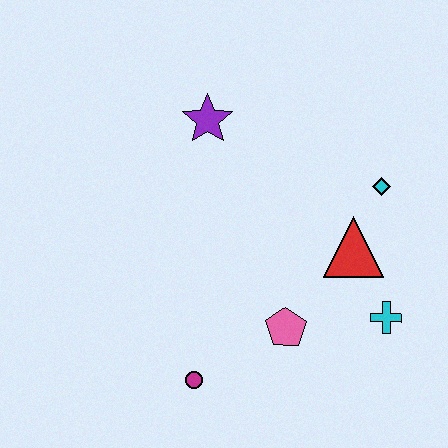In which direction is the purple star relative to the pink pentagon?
The purple star is above the pink pentagon.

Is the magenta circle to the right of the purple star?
No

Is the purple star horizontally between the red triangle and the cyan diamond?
No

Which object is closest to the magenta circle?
The pink pentagon is closest to the magenta circle.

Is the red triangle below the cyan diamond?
Yes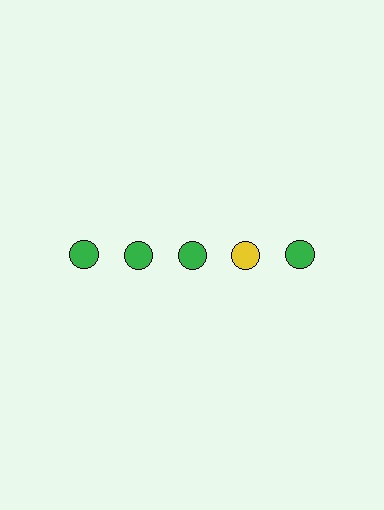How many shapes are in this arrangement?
There are 5 shapes arranged in a grid pattern.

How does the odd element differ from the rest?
It has a different color: yellow instead of green.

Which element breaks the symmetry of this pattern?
The yellow circle in the top row, second from right column breaks the symmetry. All other shapes are green circles.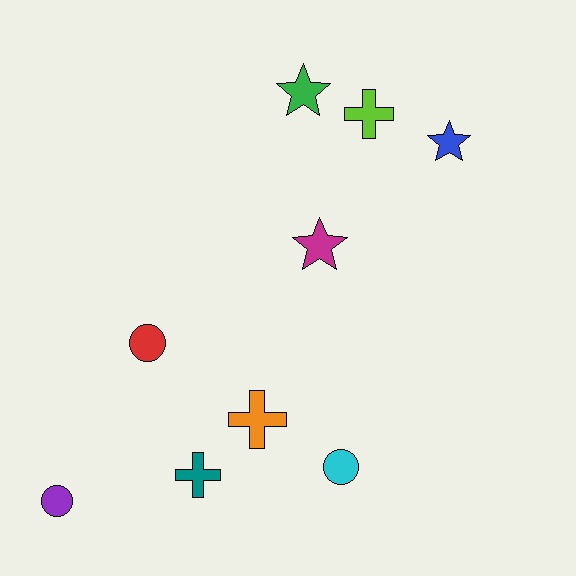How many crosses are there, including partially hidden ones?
There are 3 crosses.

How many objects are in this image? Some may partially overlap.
There are 9 objects.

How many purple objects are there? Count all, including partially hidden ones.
There is 1 purple object.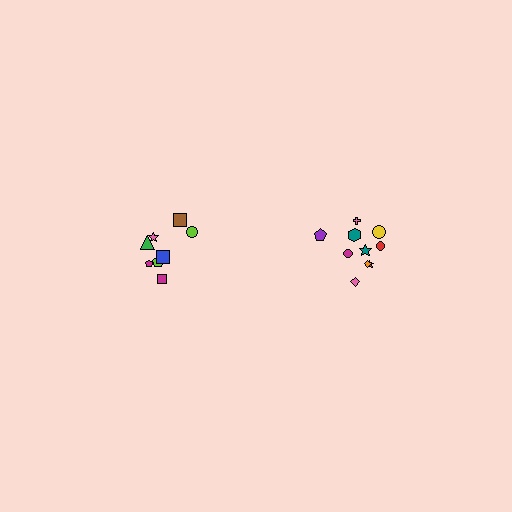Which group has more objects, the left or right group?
The right group.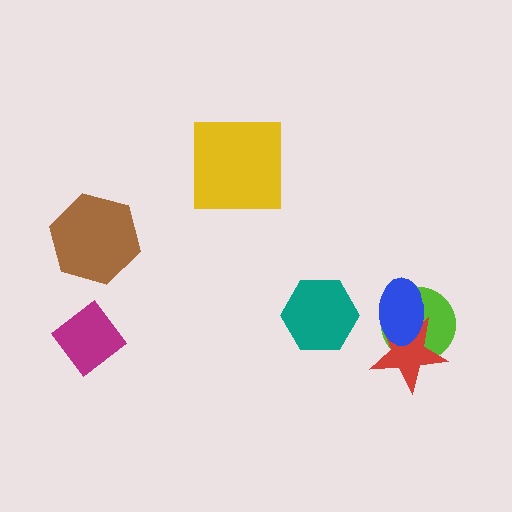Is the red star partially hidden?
Yes, it is partially covered by another shape.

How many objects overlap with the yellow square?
0 objects overlap with the yellow square.